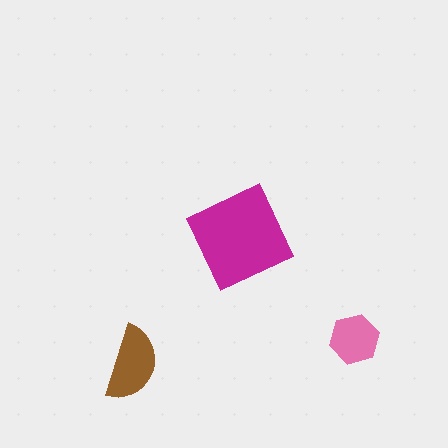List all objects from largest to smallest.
The magenta square, the brown semicircle, the pink hexagon.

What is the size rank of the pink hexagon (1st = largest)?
3rd.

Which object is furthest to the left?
The brown semicircle is leftmost.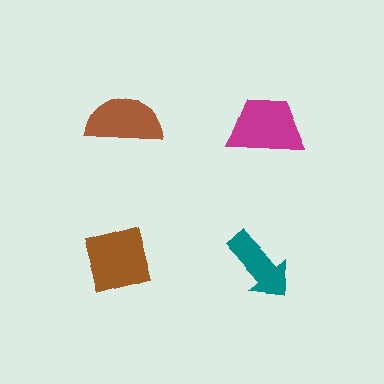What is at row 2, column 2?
A teal arrow.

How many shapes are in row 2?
2 shapes.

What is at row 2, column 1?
A brown square.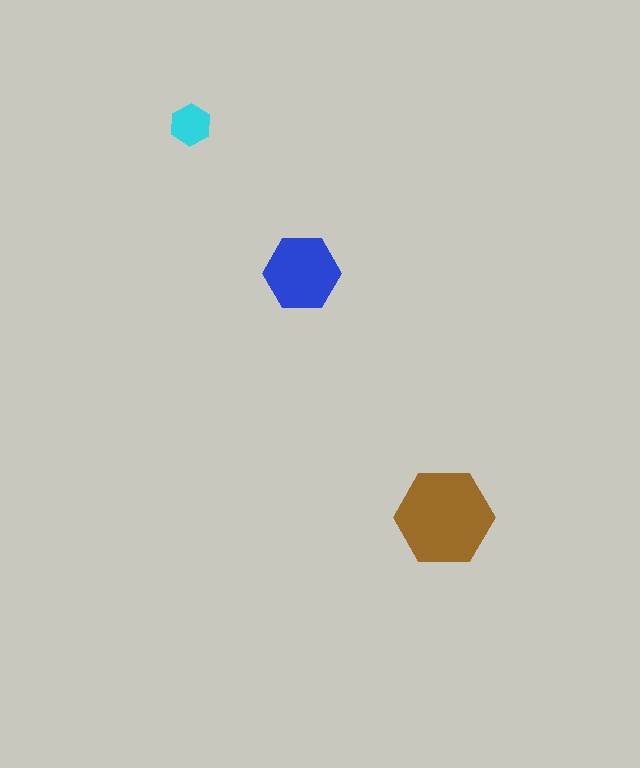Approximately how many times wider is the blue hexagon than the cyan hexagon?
About 2 times wider.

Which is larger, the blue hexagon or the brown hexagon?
The brown one.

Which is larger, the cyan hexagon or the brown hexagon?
The brown one.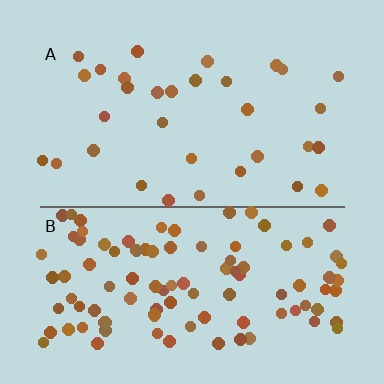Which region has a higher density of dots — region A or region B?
B (the bottom).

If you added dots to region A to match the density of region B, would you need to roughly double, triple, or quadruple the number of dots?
Approximately triple.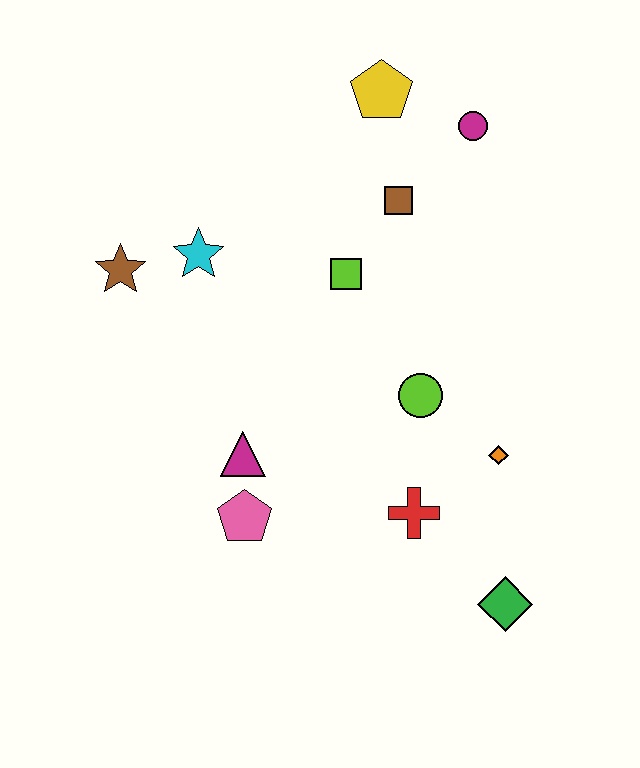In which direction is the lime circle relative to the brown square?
The lime circle is below the brown square.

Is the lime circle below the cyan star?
Yes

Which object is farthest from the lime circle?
The brown star is farthest from the lime circle.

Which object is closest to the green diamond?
The red cross is closest to the green diamond.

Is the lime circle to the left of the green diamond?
Yes